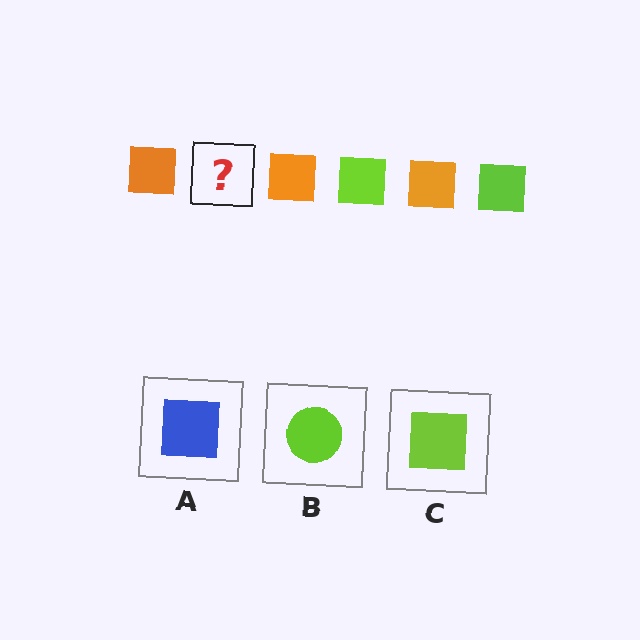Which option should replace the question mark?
Option C.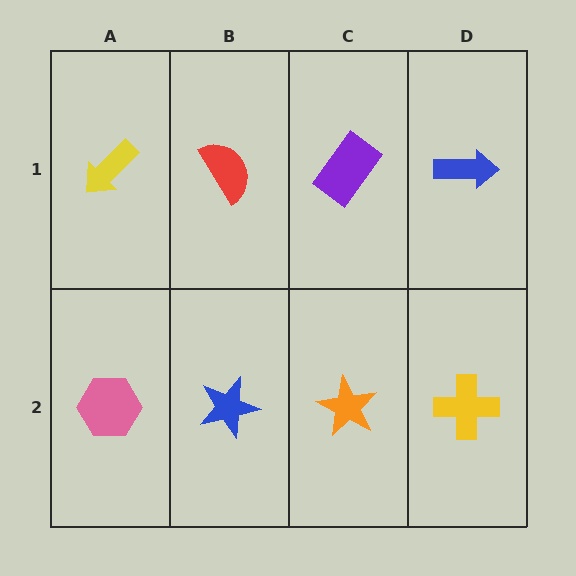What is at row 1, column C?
A purple rectangle.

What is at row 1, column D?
A blue arrow.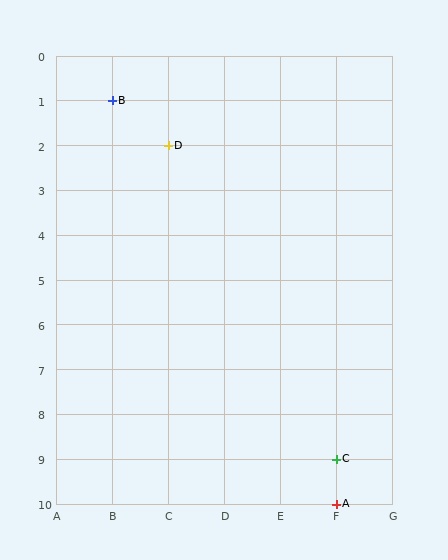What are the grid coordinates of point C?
Point C is at grid coordinates (F, 9).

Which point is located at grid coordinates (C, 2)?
Point D is at (C, 2).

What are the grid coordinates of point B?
Point B is at grid coordinates (B, 1).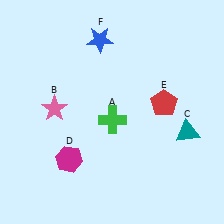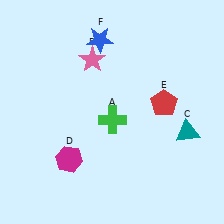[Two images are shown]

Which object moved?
The pink star (B) moved up.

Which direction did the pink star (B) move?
The pink star (B) moved up.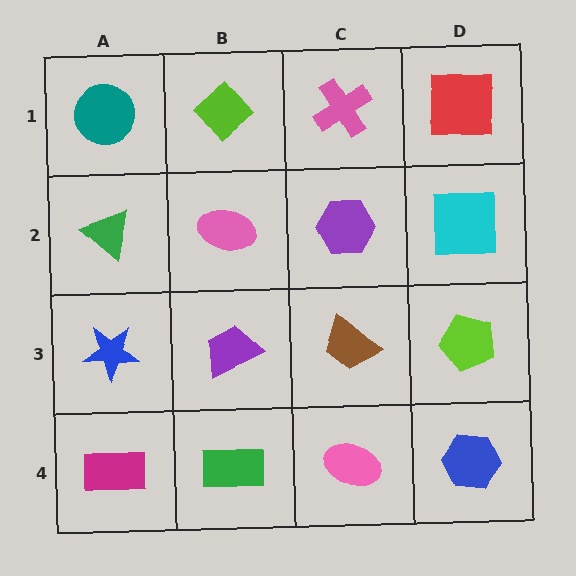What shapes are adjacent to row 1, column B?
A pink ellipse (row 2, column B), a teal circle (row 1, column A), a pink cross (row 1, column C).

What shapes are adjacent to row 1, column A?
A green triangle (row 2, column A), a lime diamond (row 1, column B).